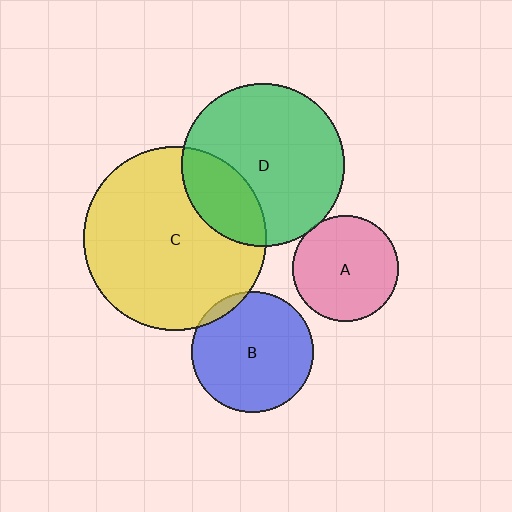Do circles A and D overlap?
Yes.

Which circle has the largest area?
Circle C (yellow).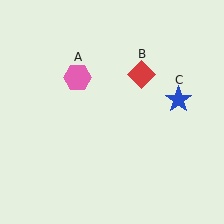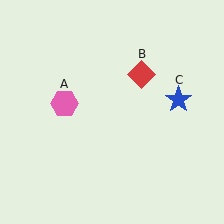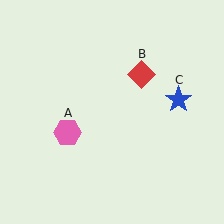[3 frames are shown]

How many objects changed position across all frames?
1 object changed position: pink hexagon (object A).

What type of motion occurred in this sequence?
The pink hexagon (object A) rotated counterclockwise around the center of the scene.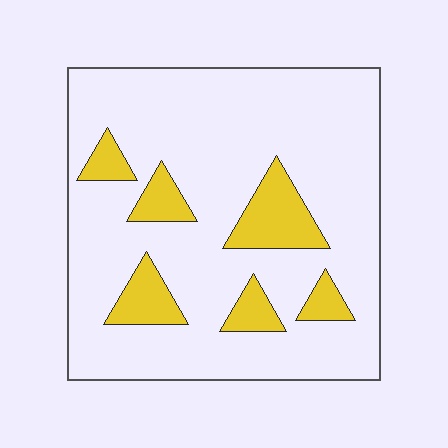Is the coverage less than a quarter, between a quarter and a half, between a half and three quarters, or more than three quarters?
Less than a quarter.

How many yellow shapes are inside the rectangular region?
6.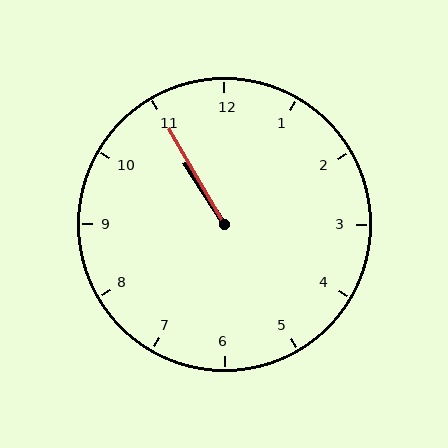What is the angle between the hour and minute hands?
Approximately 2 degrees.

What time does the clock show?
10:55.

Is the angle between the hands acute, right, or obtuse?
It is acute.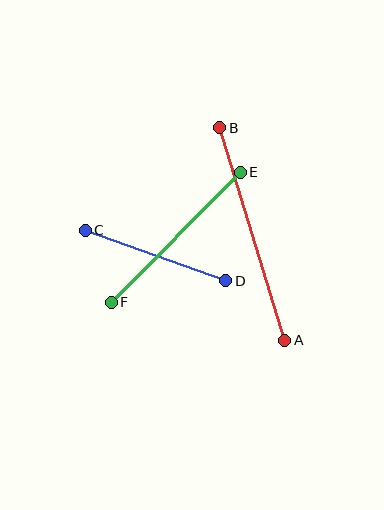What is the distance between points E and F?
The distance is approximately 183 pixels.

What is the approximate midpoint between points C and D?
The midpoint is at approximately (155, 255) pixels.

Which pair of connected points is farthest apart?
Points A and B are farthest apart.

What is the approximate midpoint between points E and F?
The midpoint is at approximately (176, 237) pixels.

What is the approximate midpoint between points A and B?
The midpoint is at approximately (252, 234) pixels.